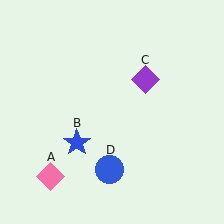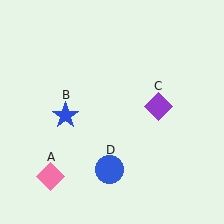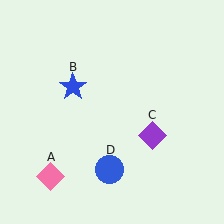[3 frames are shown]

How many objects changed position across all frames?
2 objects changed position: blue star (object B), purple diamond (object C).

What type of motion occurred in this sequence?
The blue star (object B), purple diamond (object C) rotated clockwise around the center of the scene.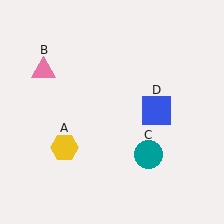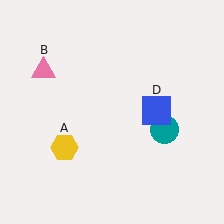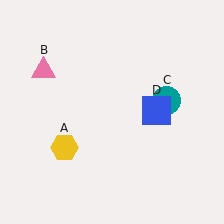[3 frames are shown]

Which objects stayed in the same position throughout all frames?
Yellow hexagon (object A) and pink triangle (object B) and blue square (object D) remained stationary.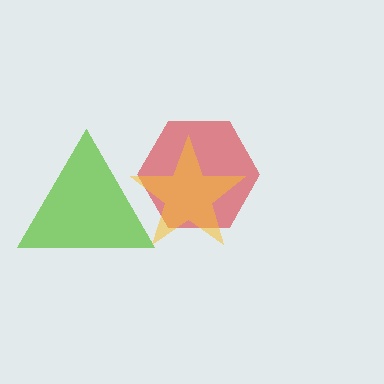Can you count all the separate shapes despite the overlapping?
Yes, there are 3 separate shapes.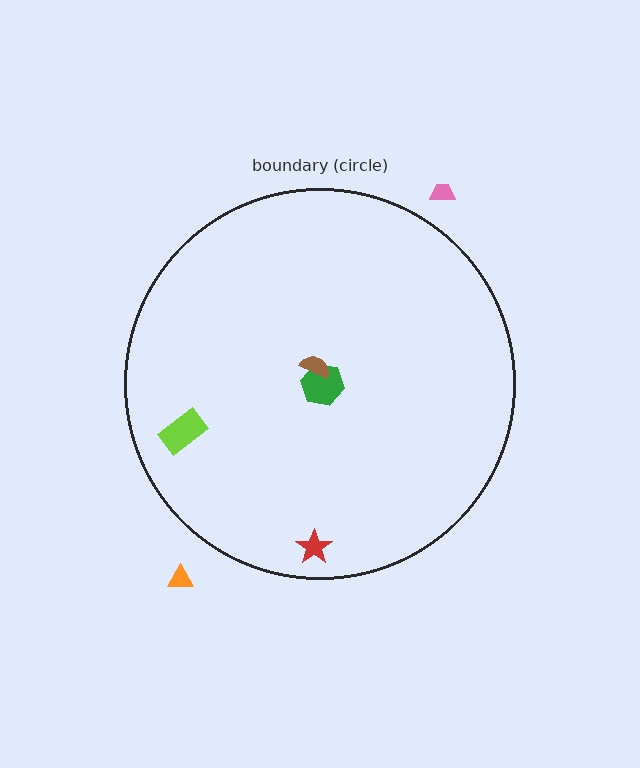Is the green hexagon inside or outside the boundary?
Inside.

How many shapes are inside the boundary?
4 inside, 2 outside.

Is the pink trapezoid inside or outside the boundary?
Outside.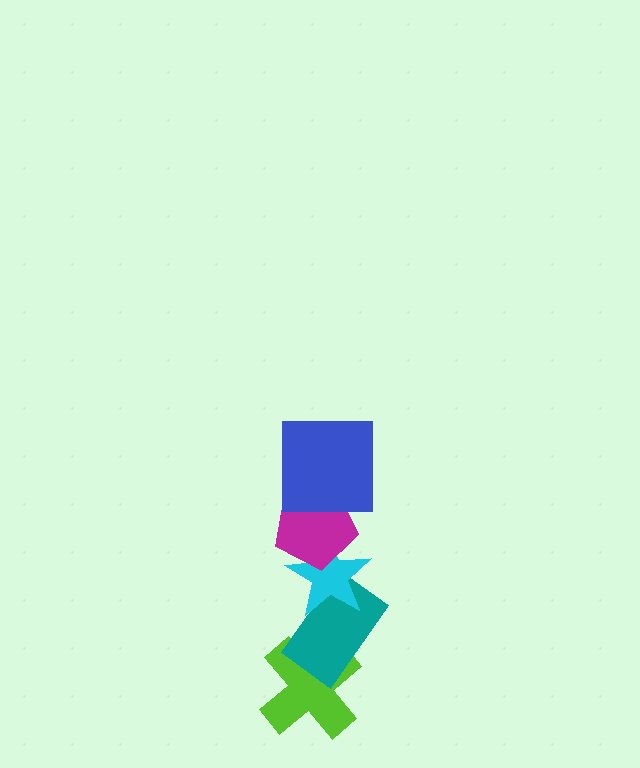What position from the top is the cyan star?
The cyan star is 3rd from the top.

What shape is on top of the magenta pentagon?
The blue square is on top of the magenta pentagon.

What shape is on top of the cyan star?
The magenta pentagon is on top of the cyan star.